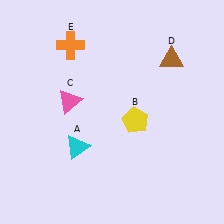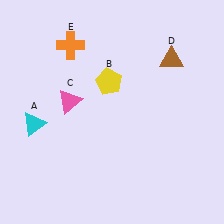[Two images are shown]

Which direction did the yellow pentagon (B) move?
The yellow pentagon (B) moved up.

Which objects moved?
The objects that moved are: the cyan triangle (A), the yellow pentagon (B).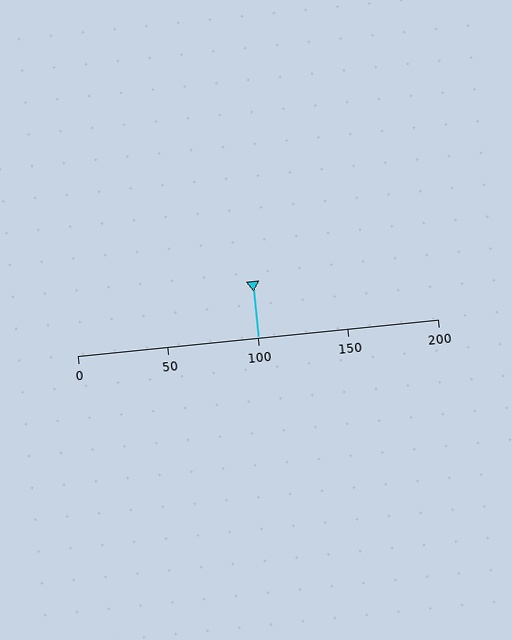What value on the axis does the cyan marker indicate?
The marker indicates approximately 100.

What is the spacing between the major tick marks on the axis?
The major ticks are spaced 50 apart.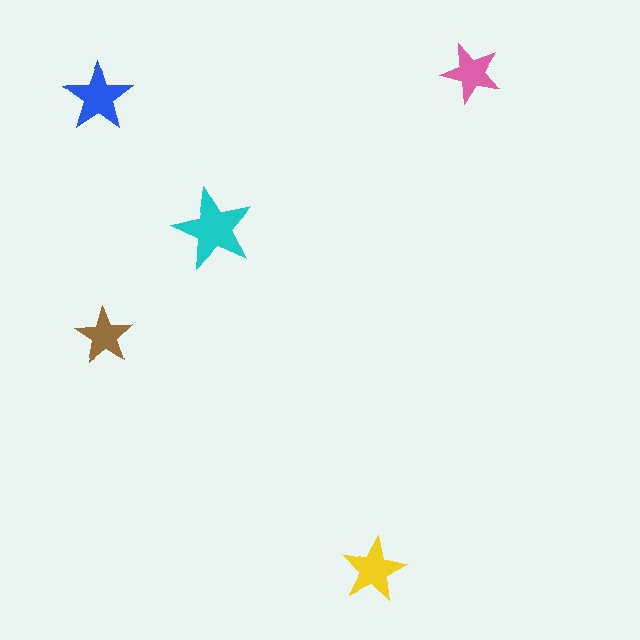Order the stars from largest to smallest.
the cyan one, the blue one, the yellow one, the pink one, the brown one.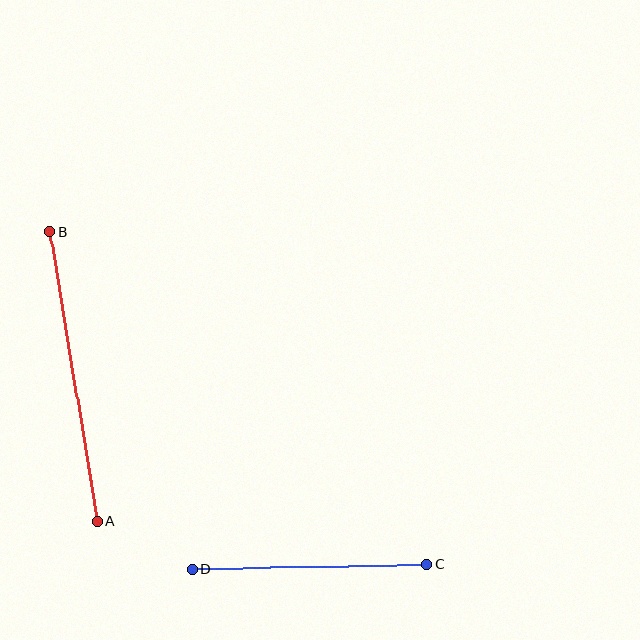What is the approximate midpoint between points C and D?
The midpoint is at approximately (309, 567) pixels.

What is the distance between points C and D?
The distance is approximately 235 pixels.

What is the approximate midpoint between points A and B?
The midpoint is at approximately (74, 376) pixels.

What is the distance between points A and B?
The distance is approximately 294 pixels.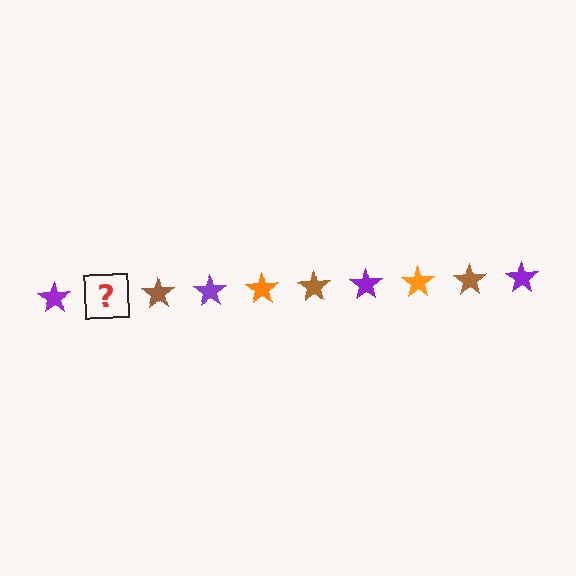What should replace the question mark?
The question mark should be replaced with an orange star.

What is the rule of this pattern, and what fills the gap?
The rule is that the pattern cycles through purple, orange, brown stars. The gap should be filled with an orange star.